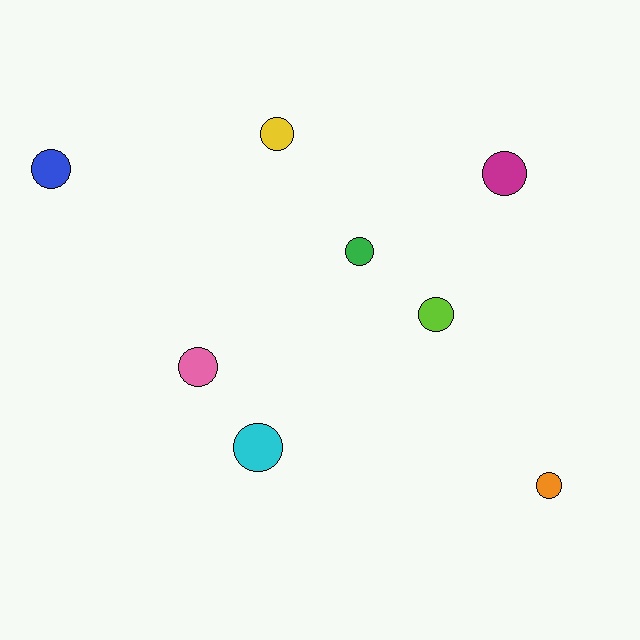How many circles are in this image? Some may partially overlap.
There are 8 circles.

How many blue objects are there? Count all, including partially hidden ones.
There is 1 blue object.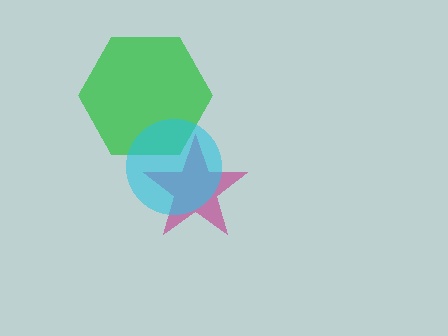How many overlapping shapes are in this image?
There are 3 overlapping shapes in the image.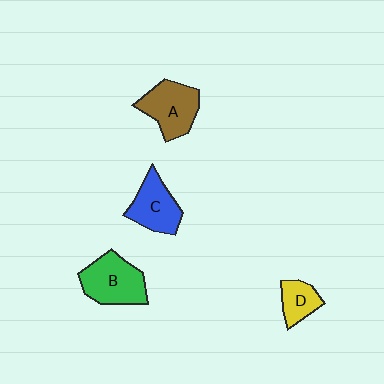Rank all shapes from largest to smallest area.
From largest to smallest: B (green), A (brown), C (blue), D (yellow).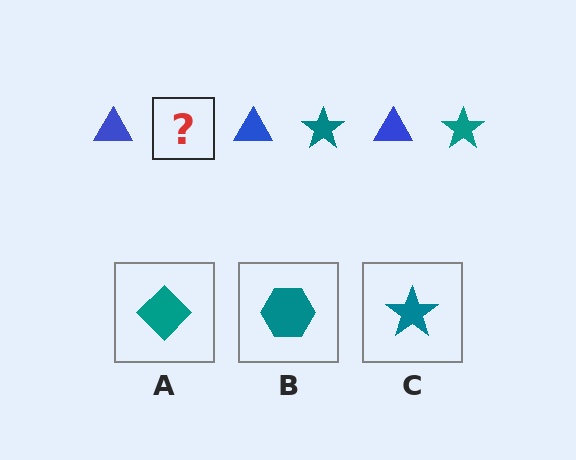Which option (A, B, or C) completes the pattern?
C.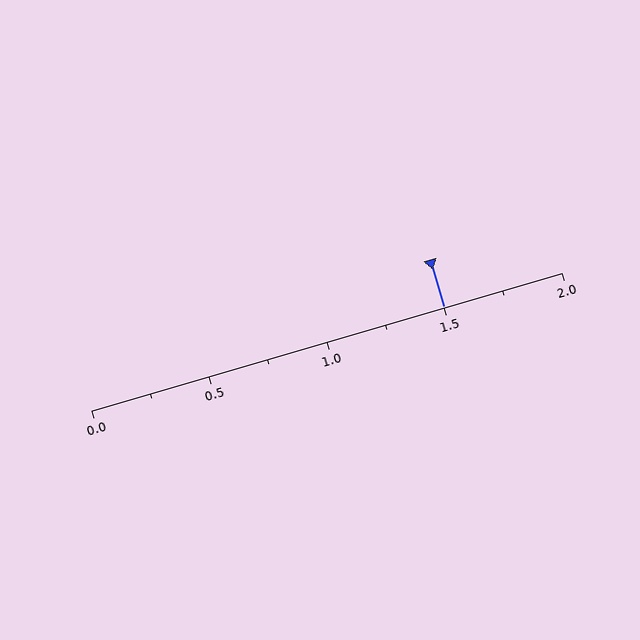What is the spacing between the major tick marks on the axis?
The major ticks are spaced 0.5 apart.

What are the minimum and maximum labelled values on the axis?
The axis runs from 0.0 to 2.0.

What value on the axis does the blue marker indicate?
The marker indicates approximately 1.5.